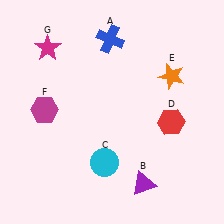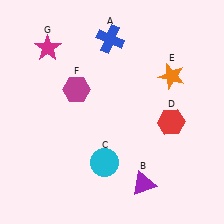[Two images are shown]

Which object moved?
The magenta hexagon (F) moved right.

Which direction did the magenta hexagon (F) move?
The magenta hexagon (F) moved right.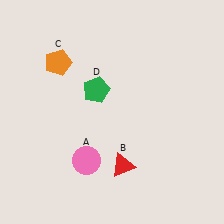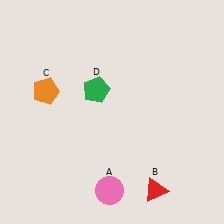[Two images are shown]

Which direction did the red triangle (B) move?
The red triangle (B) moved right.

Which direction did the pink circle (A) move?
The pink circle (A) moved down.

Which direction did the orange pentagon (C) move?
The orange pentagon (C) moved down.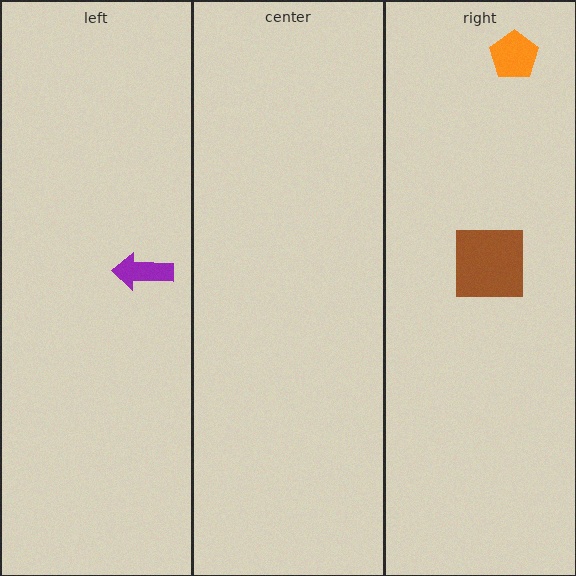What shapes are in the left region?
The purple arrow.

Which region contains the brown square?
The right region.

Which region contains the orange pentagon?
The right region.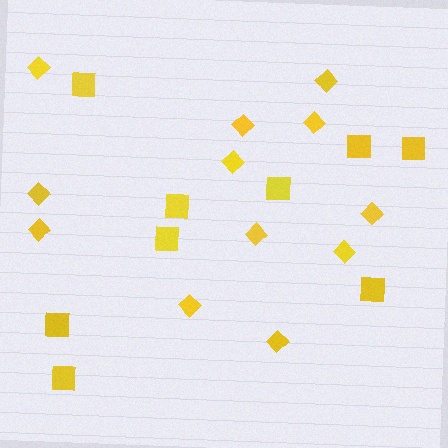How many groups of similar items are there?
There are 2 groups: one group of diamonds (12) and one group of squares (9).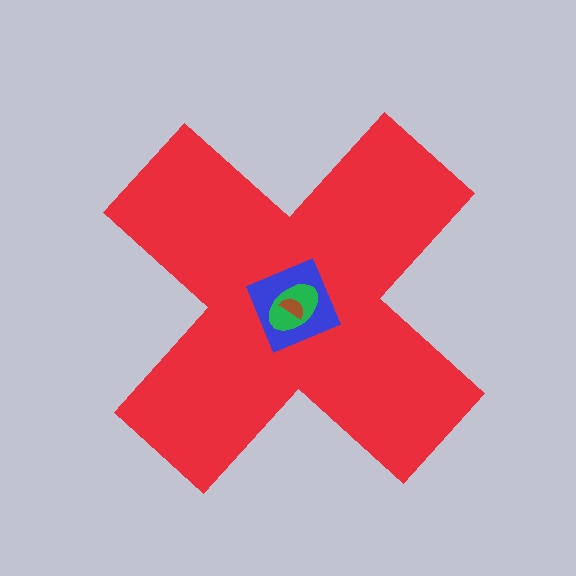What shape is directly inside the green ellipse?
The brown semicircle.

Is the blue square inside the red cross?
Yes.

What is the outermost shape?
The red cross.